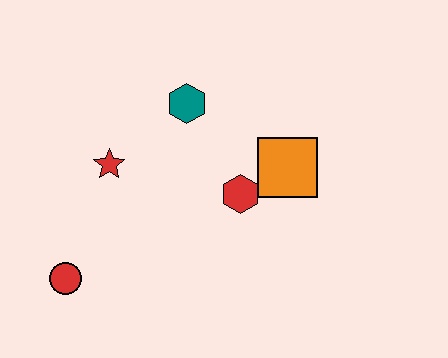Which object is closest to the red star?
The teal hexagon is closest to the red star.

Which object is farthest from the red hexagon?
The red circle is farthest from the red hexagon.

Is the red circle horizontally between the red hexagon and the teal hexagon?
No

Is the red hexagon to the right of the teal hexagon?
Yes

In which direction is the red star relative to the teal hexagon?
The red star is to the left of the teal hexagon.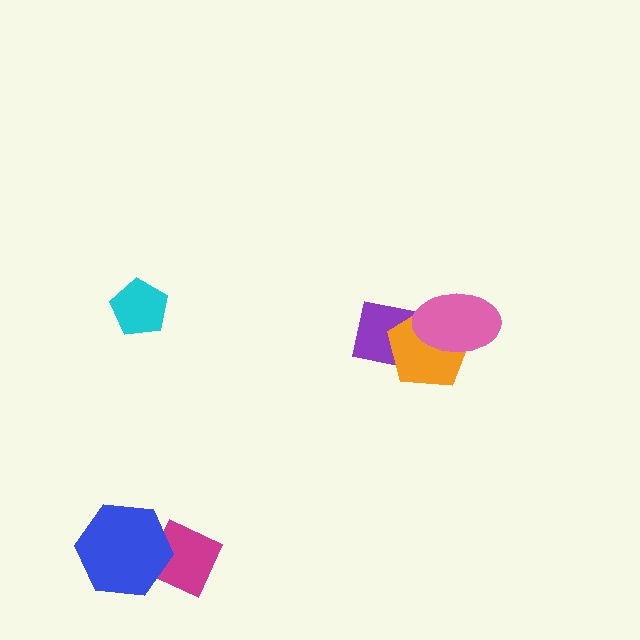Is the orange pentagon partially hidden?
Yes, it is partially covered by another shape.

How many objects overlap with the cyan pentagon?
0 objects overlap with the cyan pentagon.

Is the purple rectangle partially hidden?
Yes, it is partially covered by another shape.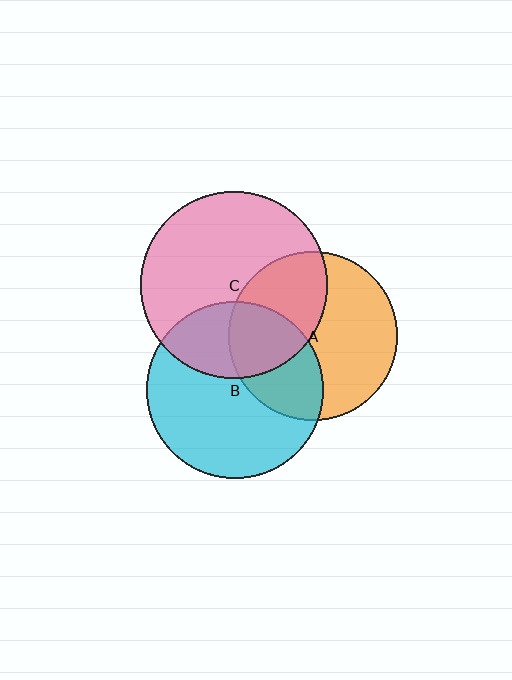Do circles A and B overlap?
Yes.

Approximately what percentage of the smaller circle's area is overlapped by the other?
Approximately 35%.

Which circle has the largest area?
Circle C (pink).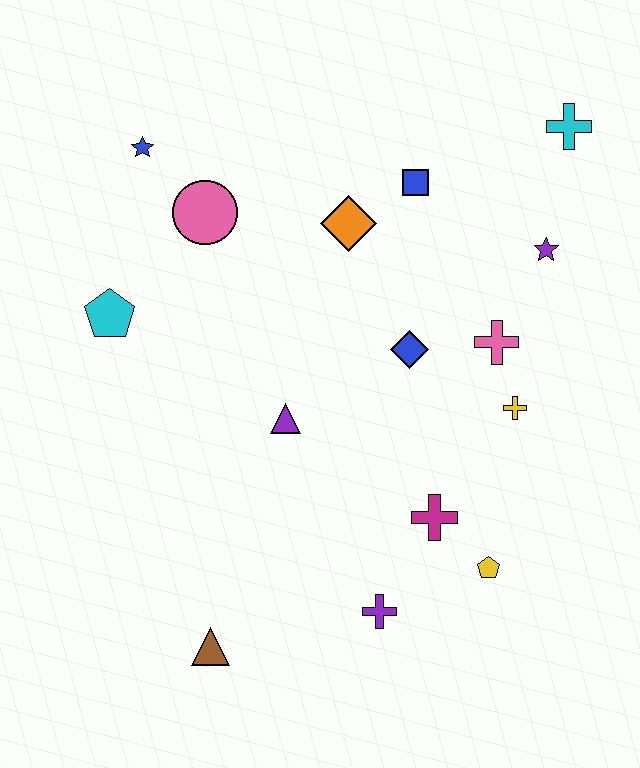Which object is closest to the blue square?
The orange diamond is closest to the blue square.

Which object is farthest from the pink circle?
The yellow pentagon is farthest from the pink circle.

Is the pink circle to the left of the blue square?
Yes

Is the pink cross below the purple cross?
No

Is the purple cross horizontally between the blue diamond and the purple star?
No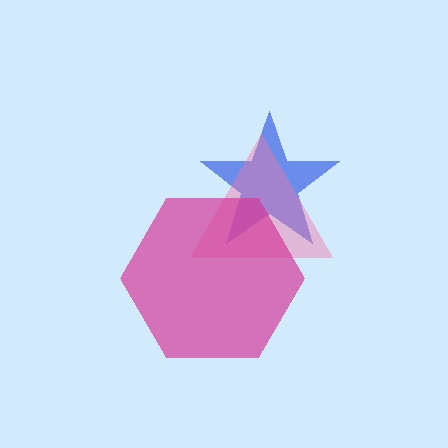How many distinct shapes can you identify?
There are 3 distinct shapes: a blue star, a pink triangle, a magenta hexagon.